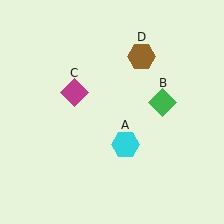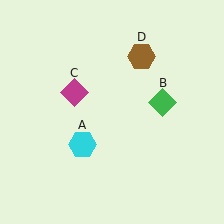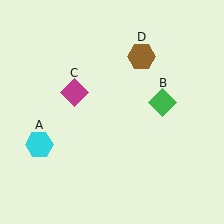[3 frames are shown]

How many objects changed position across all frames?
1 object changed position: cyan hexagon (object A).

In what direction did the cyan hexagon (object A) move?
The cyan hexagon (object A) moved left.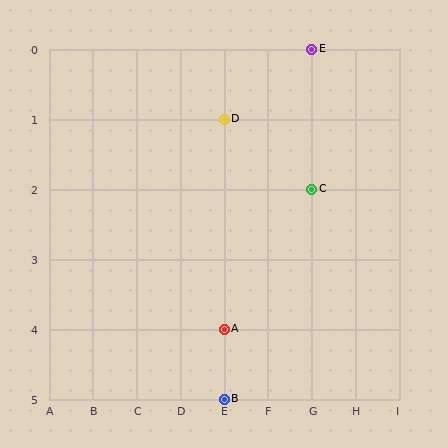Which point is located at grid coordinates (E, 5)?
Point B is at (E, 5).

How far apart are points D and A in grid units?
Points D and A are 3 rows apart.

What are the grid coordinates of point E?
Point E is at grid coordinates (G, 0).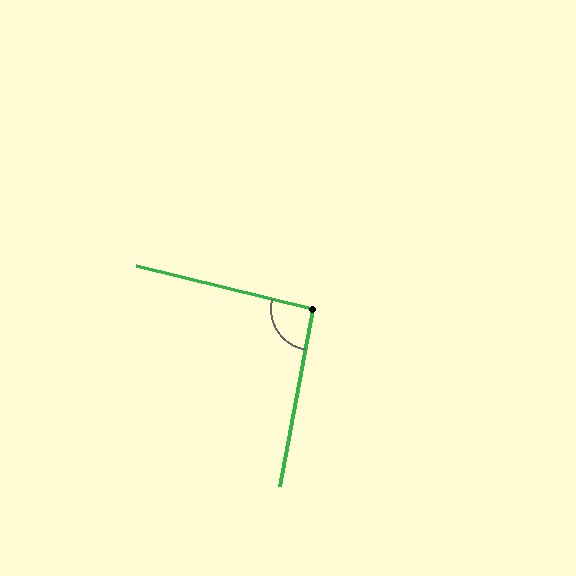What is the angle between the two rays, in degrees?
Approximately 93 degrees.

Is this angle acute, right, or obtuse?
It is approximately a right angle.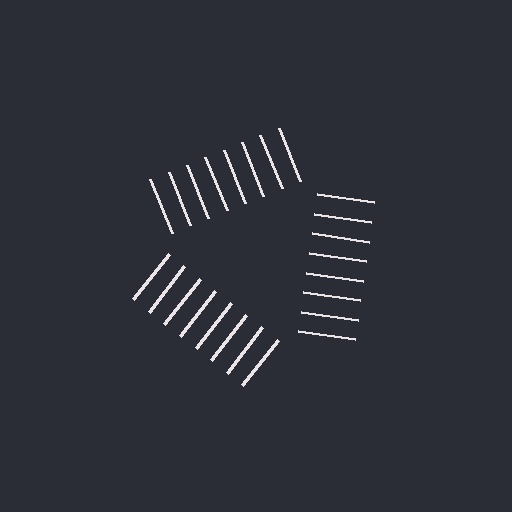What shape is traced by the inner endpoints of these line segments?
An illusory triangle — the line segments terminate on its edges but no continuous stroke is drawn.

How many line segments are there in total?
24 — 8 along each of the 3 edges.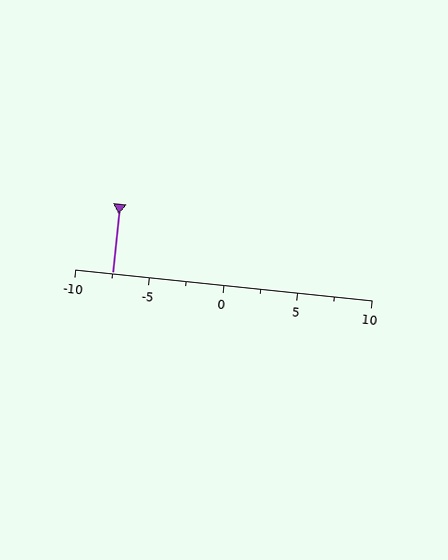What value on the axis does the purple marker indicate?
The marker indicates approximately -7.5.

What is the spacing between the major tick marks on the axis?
The major ticks are spaced 5 apart.